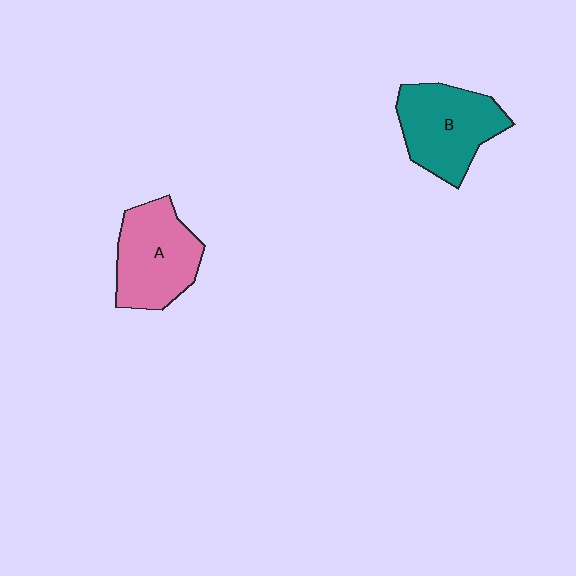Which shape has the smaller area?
Shape A (pink).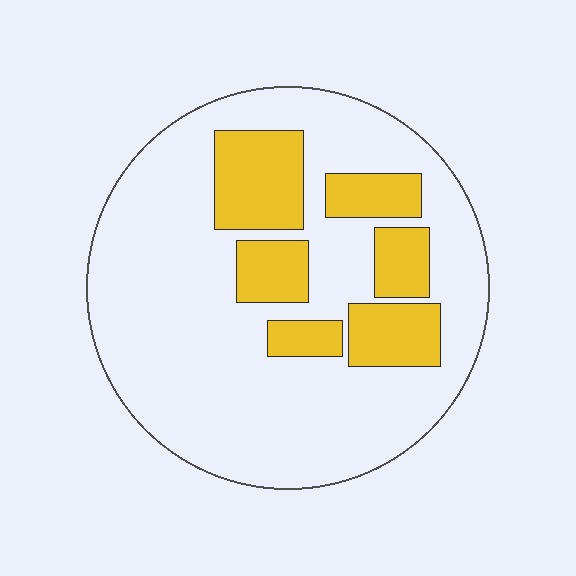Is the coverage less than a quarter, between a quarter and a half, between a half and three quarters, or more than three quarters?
Less than a quarter.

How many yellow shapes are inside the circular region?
6.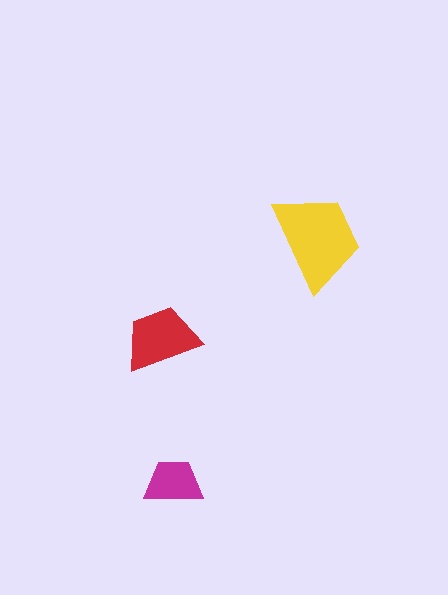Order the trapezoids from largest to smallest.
the yellow one, the red one, the magenta one.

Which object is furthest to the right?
The yellow trapezoid is rightmost.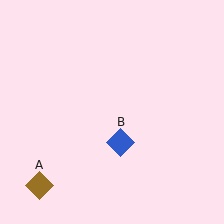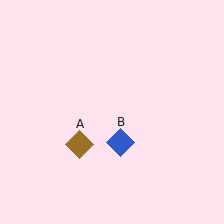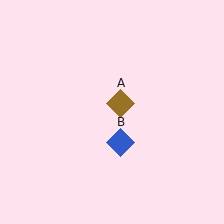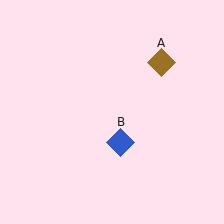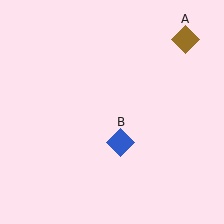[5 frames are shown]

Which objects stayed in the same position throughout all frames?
Blue diamond (object B) remained stationary.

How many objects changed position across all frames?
1 object changed position: brown diamond (object A).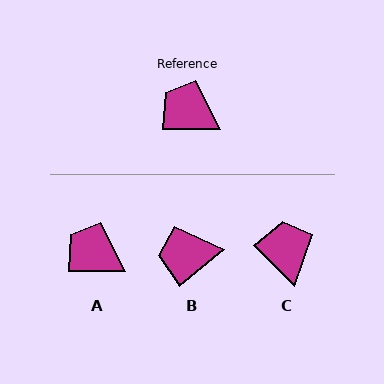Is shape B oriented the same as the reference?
No, it is off by about 39 degrees.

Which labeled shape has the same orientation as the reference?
A.